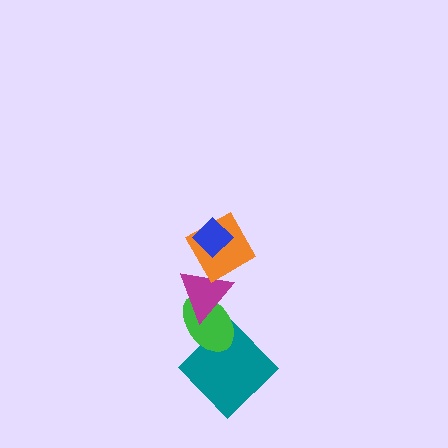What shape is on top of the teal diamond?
The green ellipse is on top of the teal diamond.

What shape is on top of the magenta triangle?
The orange square is on top of the magenta triangle.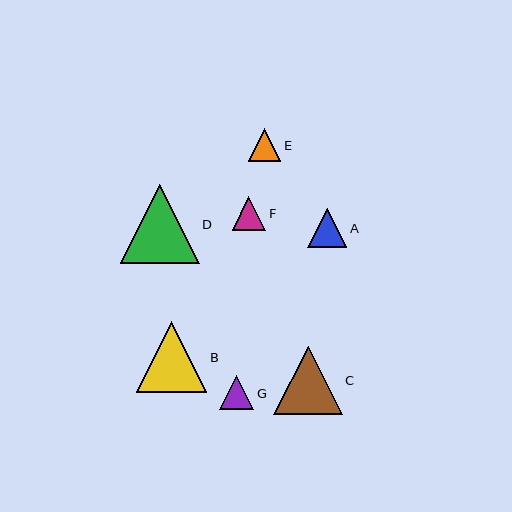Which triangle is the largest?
Triangle D is the largest with a size of approximately 79 pixels.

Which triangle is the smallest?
Triangle E is the smallest with a size of approximately 33 pixels.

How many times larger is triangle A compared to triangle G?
Triangle A is approximately 1.2 times the size of triangle G.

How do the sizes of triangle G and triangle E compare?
Triangle G and triangle E are approximately the same size.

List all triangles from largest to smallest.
From largest to smallest: D, B, C, A, G, F, E.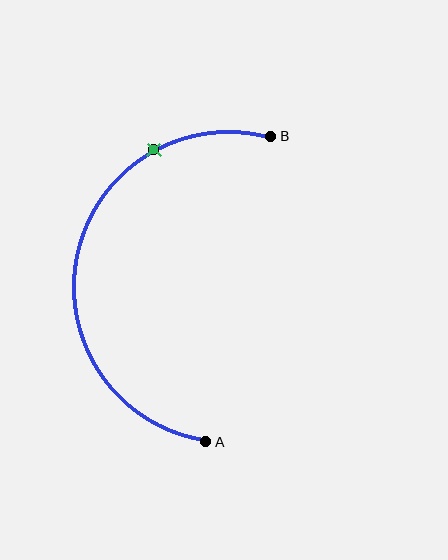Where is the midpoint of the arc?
The arc midpoint is the point on the curve farthest from the straight line joining A and B. It sits to the left of that line.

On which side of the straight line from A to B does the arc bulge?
The arc bulges to the left of the straight line connecting A and B.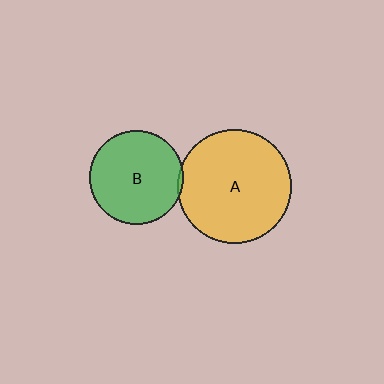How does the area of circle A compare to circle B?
Approximately 1.5 times.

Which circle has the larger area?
Circle A (yellow).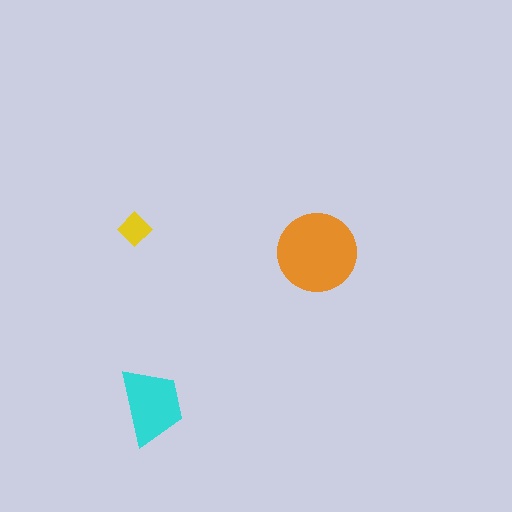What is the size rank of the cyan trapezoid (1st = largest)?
2nd.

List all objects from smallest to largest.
The yellow diamond, the cyan trapezoid, the orange circle.